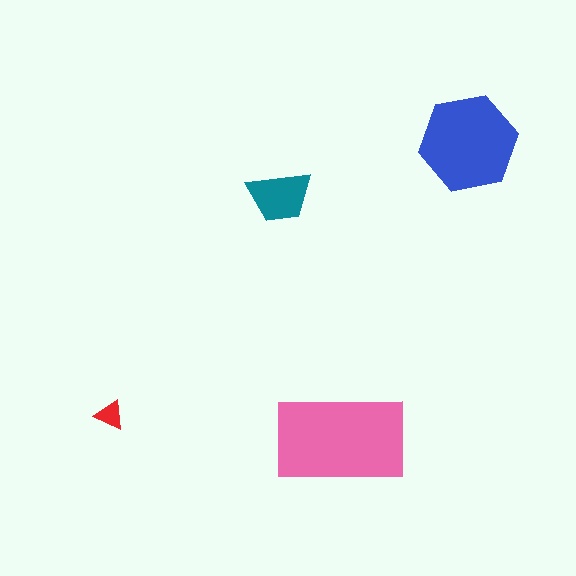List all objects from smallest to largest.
The red triangle, the teal trapezoid, the blue hexagon, the pink rectangle.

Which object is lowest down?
The pink rectangle is bottommost.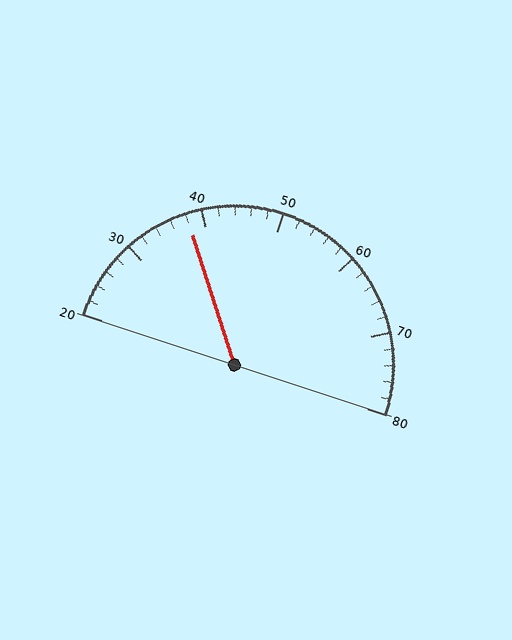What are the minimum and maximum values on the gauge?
The gauge ranges from 20 to 80.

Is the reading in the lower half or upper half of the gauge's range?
The reading is in the lower half of the range (20 to 80).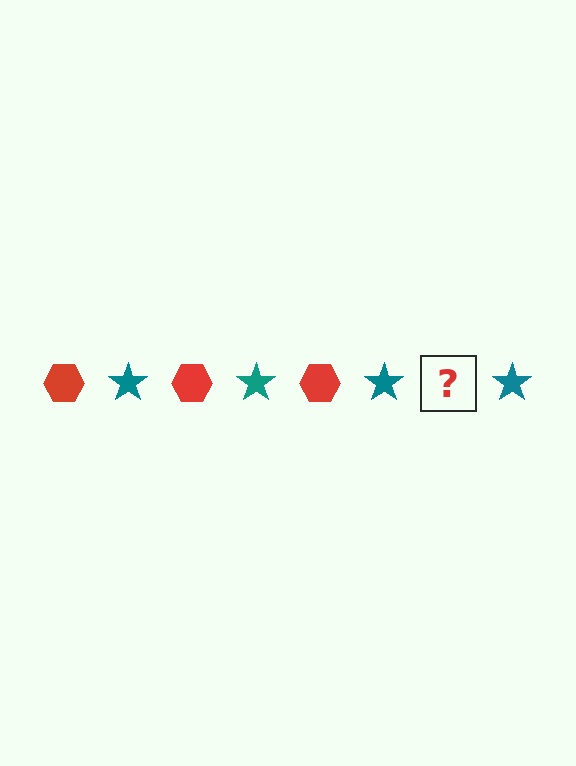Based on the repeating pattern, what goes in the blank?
The blank should be a red hexagon.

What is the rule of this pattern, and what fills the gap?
The rule is that the pattern alternates between red hexagon and teal star. The gap should be filled with a red hexagon.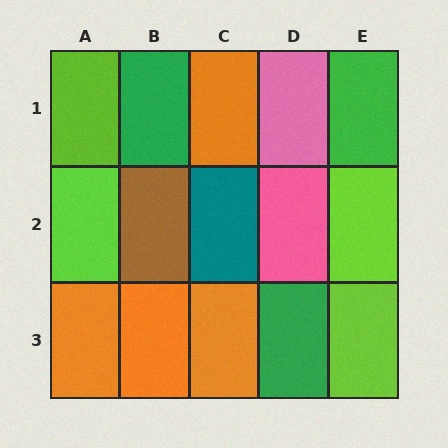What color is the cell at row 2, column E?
Lime.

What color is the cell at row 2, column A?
Lime.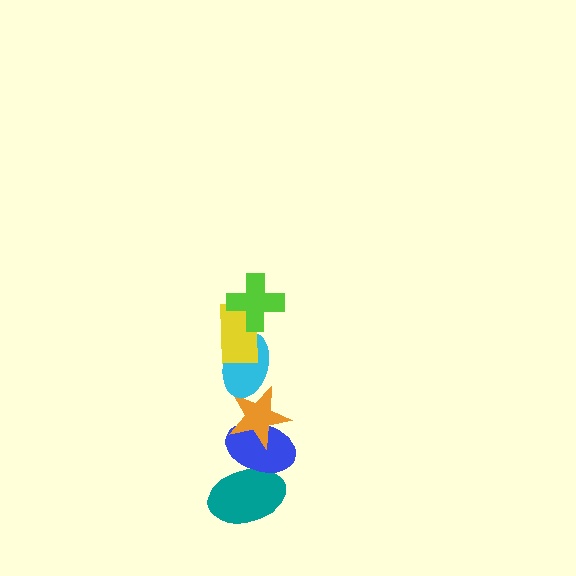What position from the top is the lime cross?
The lime cross is 1st from the top.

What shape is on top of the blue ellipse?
The orange star is on top of the blue ellipse.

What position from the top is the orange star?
The orange star is 4th from the top.